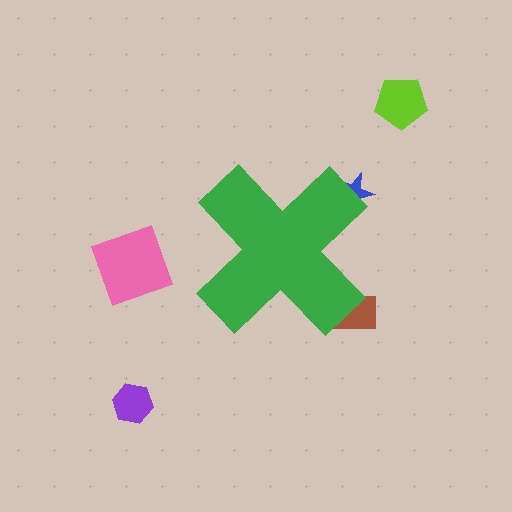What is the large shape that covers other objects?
A green cross.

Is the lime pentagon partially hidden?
No, the lime pentagon is fully visible.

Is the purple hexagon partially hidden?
No, the purple hexagon is fully visible.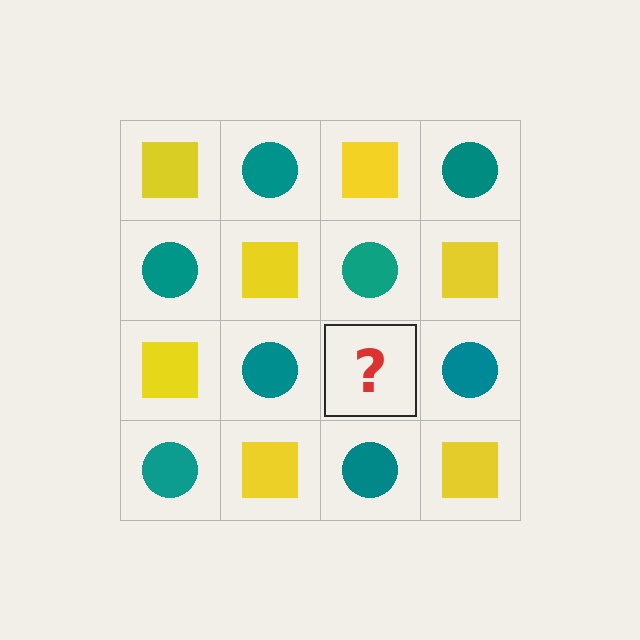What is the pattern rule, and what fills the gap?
The rule is that it alternates yellow square and teal circle in a checkerboard pattern. The gap should be filled with a yellow square.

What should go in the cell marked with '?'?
The missing cell should contain a yellow square.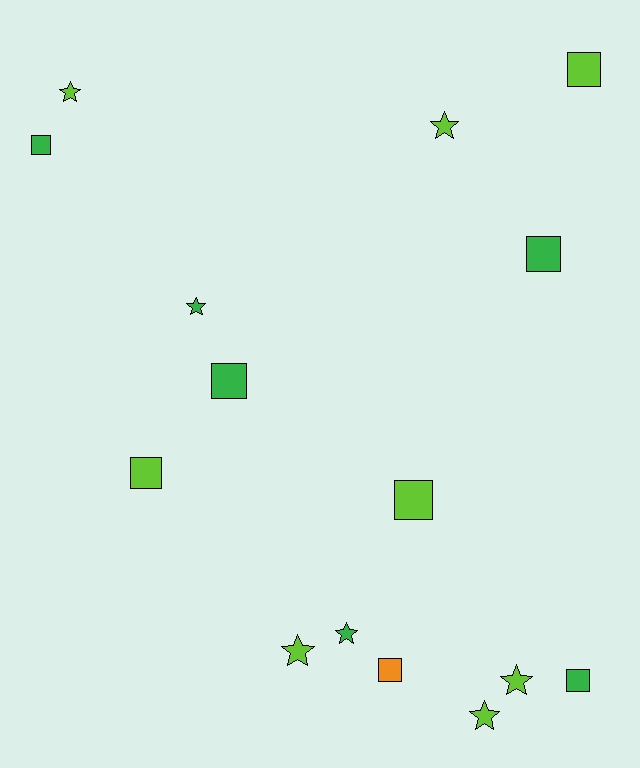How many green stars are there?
There are 2 green stars.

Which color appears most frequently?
Lime, with 8 objects.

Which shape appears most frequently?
Square, with 8 objects.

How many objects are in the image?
There are 15 objects.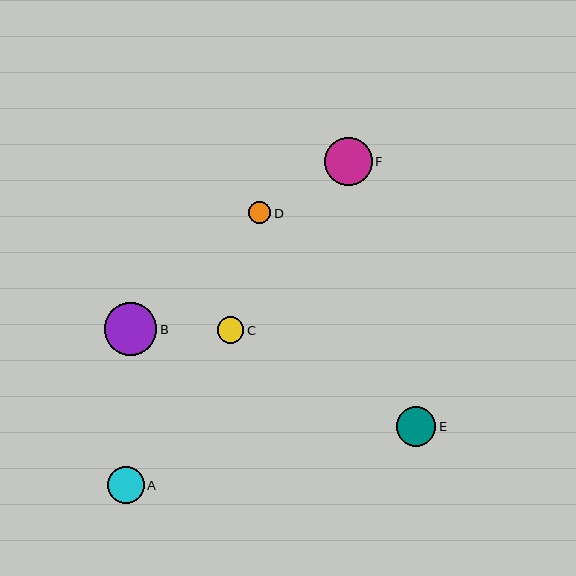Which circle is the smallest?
Circle D is the smallest with a size of approximately 22 pixels.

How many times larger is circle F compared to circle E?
Circle F is approximately 1.2 times the size of circle E.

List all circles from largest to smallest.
From largest to smallest: B, F, E, A, C, D.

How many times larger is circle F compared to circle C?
Circle F is approximately 1.8 times the size of circle C.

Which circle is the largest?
Circle B is the largest with a size of approximately 52 pixels.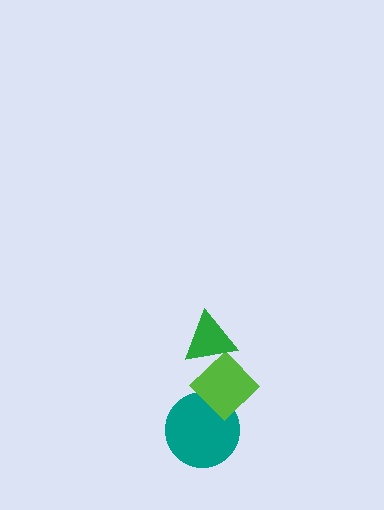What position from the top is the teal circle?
The teal circle is 3rd from the top.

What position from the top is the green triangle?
The green triangle is 1st from the top.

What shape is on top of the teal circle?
The lime diamond is on top of the teal circle.